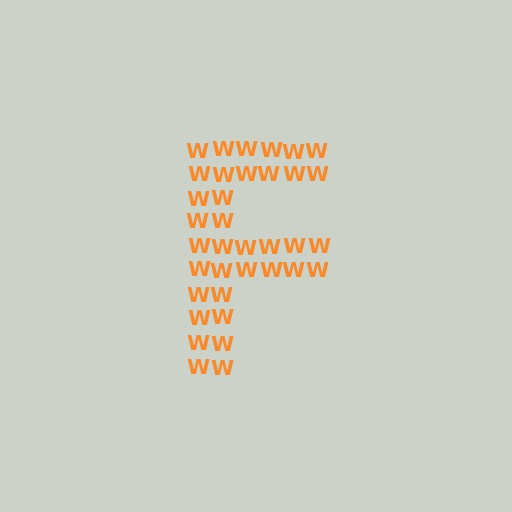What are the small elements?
The small elements are letter W's.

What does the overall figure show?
The overall figure shows the letter F.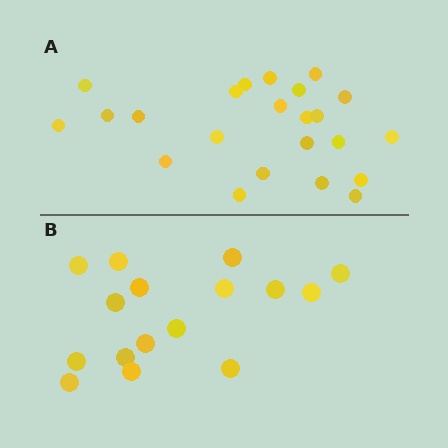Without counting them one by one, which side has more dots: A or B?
Region A (the top region) has more dots.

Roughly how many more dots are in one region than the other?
Region A has roughly 8 or so more dots than region B.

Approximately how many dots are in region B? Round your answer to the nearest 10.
About 20 dots. (The exact count is 16, which rounds to 20.)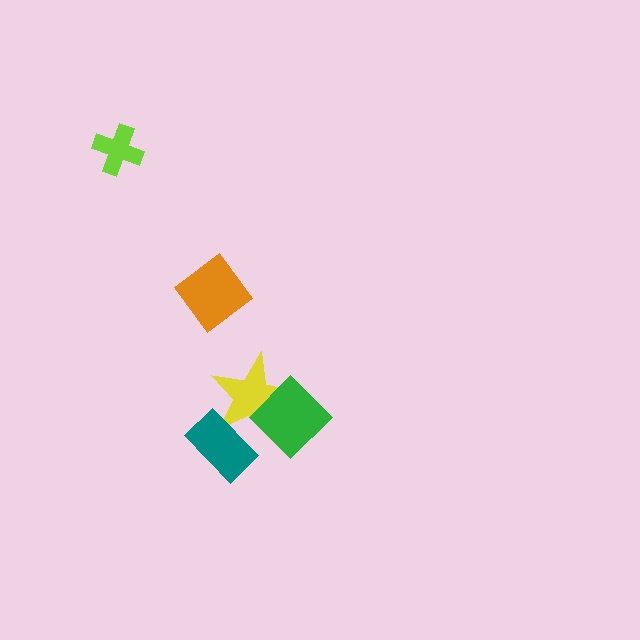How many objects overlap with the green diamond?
1 object overlaps with the green diamond.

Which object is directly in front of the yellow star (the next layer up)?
The green diamond is directly in front of the yellow star.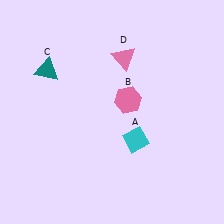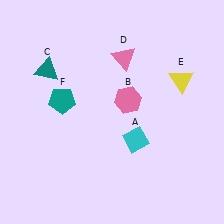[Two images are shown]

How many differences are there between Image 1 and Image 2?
There are 2 differences between the two images.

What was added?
A yellow triangle (E), a teal pentagon (F) were added in Image 2.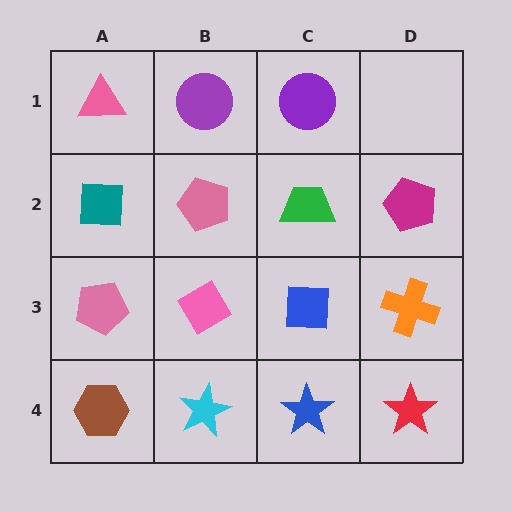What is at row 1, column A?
A pink triangle.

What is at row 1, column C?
A purple circle.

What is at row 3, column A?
A pink pentagon.